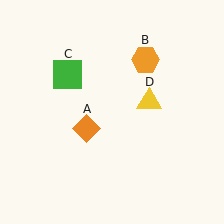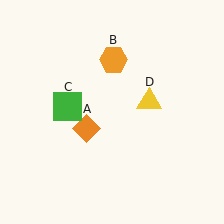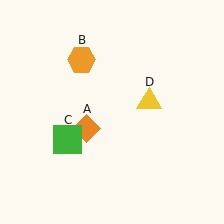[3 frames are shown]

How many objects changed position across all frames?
2 objects changed position: orange hexagon (object B), green square (object C).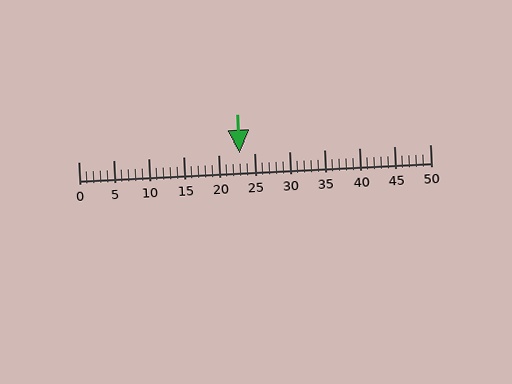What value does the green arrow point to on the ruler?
The green arrow points to approximately 23.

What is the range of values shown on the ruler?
The ruler shows values from 0 to 50.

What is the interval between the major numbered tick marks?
The major tick marks are spaced 5 units apart.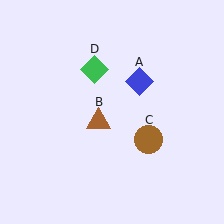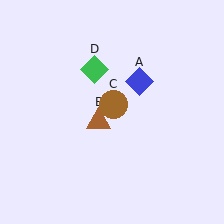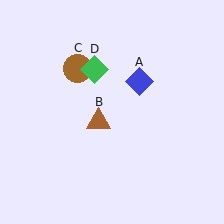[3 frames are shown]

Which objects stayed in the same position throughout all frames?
Blue diamond (object A) and brown triangle (object B) and green diamond (object D) remained stationary.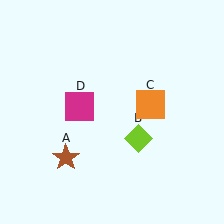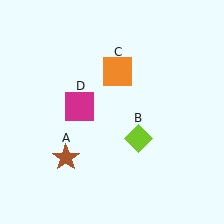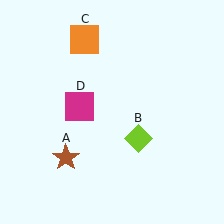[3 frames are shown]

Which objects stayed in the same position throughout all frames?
Brown star (object A) and lime diamond (object B) and magenta square (object D) remained stationary.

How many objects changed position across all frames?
1 object changed position: orange square (object C).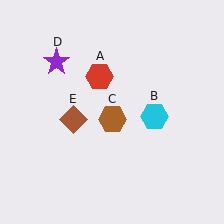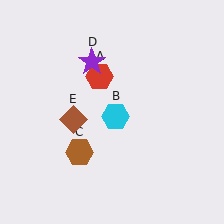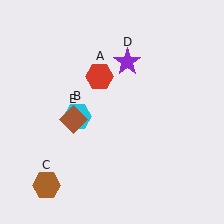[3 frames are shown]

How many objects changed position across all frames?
3 objects changed position: cyan hexagon (object B), brown hexagon (object C), purple star (object D).